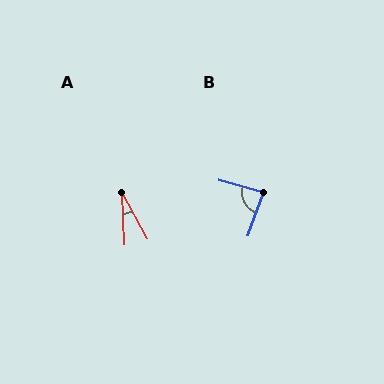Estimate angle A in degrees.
Approximately 26 degrees.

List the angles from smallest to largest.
A (26°), B (86°).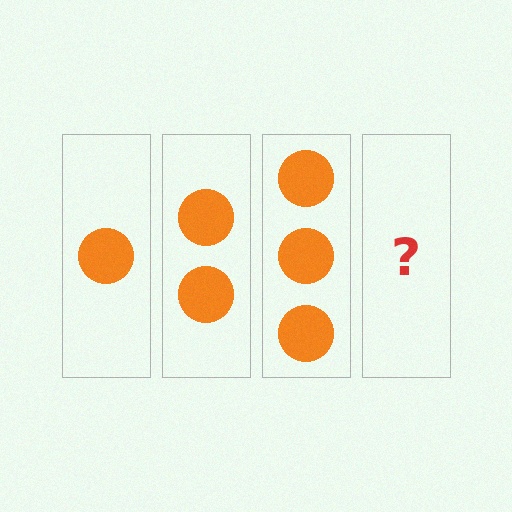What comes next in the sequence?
The next element should be 4 circles.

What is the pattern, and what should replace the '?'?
The pattern is that each step adds one more circle. The '?' should be 4 circles.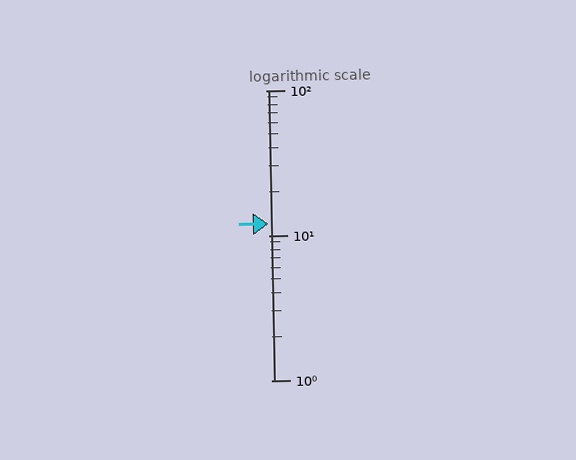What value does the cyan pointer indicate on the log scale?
The pointer indicates approximately 12.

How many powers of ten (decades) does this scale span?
The scale spans 2 decades, from 1 to 100.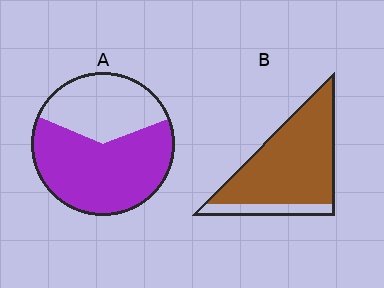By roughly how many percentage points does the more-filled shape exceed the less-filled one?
By roughly 20 percentage points (B over A).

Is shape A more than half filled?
Yes.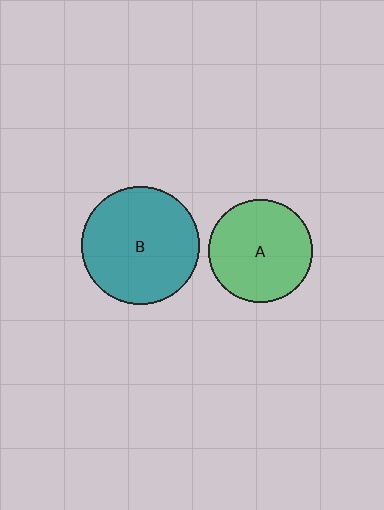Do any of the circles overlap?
No, none of the circles overlap.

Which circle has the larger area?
Circle B (teal).